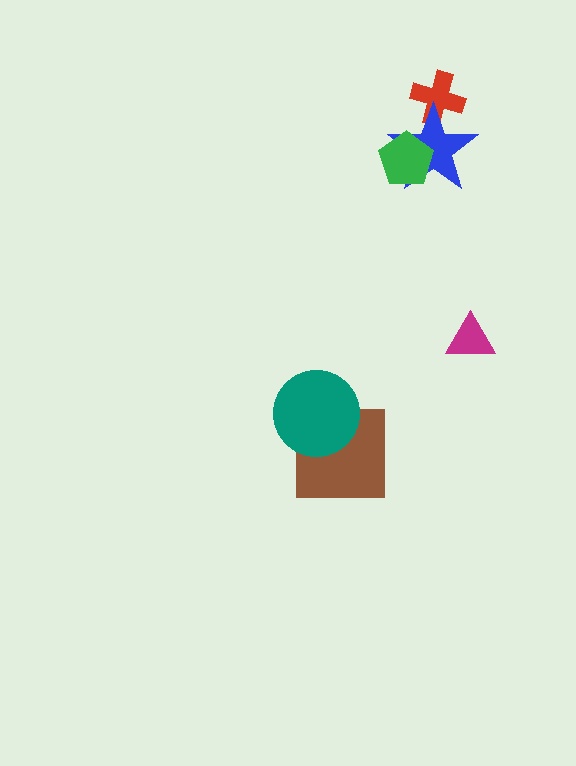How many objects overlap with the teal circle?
1 object overlaps with the teal circle.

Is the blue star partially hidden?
Yes, it is partially covered by another shape.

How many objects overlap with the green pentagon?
1 object overlaps with the green pentagon.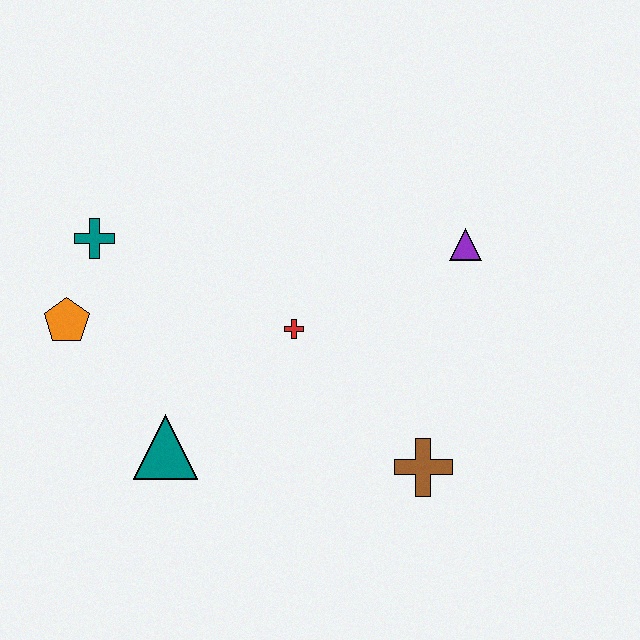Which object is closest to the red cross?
The teal triangle is closest to the red cross.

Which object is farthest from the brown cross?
The teal cross is farthest from the brown cross.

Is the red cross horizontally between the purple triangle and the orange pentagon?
Yes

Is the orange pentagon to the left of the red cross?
Yes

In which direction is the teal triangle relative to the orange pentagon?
The teal triangle is below the orange pentagon.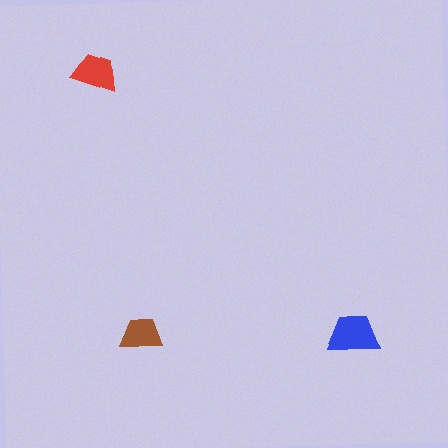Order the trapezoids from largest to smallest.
the blue one, the red one, the brown one.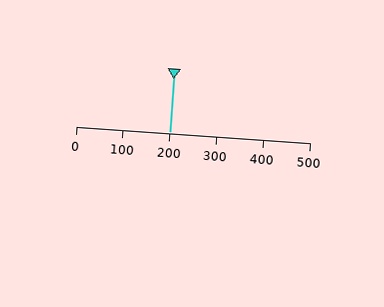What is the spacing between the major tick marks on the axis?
The major ticks are spaced 100 apart.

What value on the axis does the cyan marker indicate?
The marker indicates approximately 200.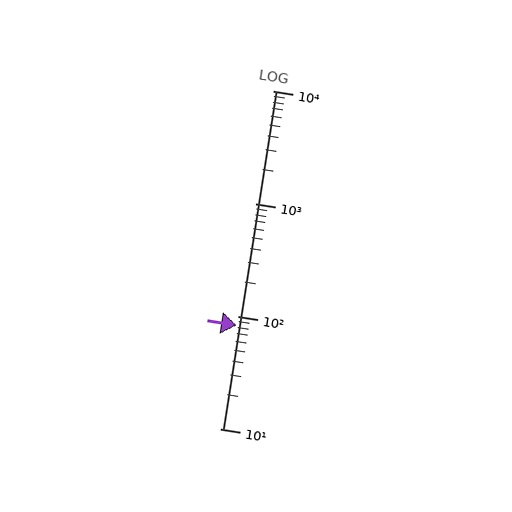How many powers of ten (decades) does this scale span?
The scale spans 3 decades, from 10 to 10000.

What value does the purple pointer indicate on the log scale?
The pointer indicates approximately 82.